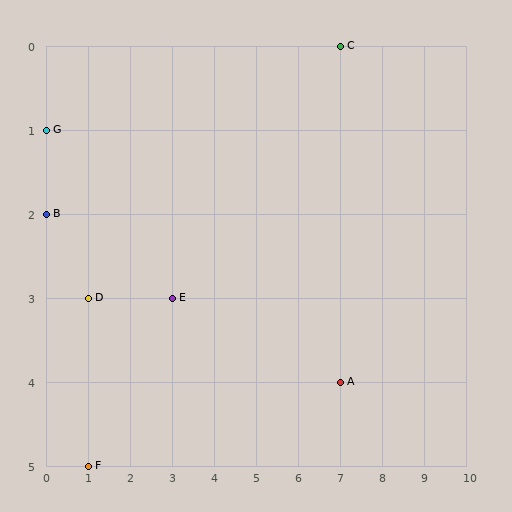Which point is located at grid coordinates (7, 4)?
Point A is at (7, 4).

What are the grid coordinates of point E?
Point E is at grid coordinates (3, 3).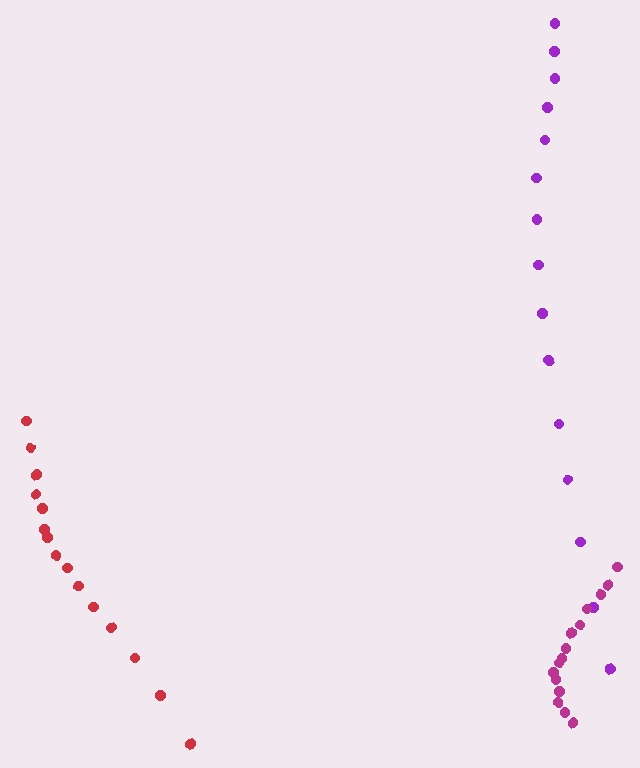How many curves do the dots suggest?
There are 3 distinct paths.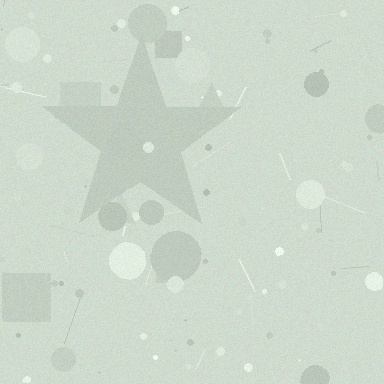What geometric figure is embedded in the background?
A star is embedded in the background.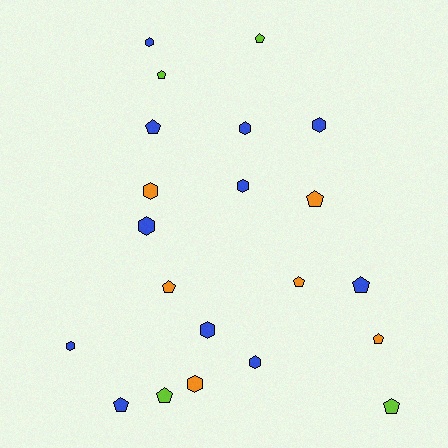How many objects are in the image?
There are 21 objects.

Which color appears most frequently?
Blue, with 11 objects.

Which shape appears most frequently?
Pentagon, with 11 objects.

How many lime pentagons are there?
There are 4 lime pentagons.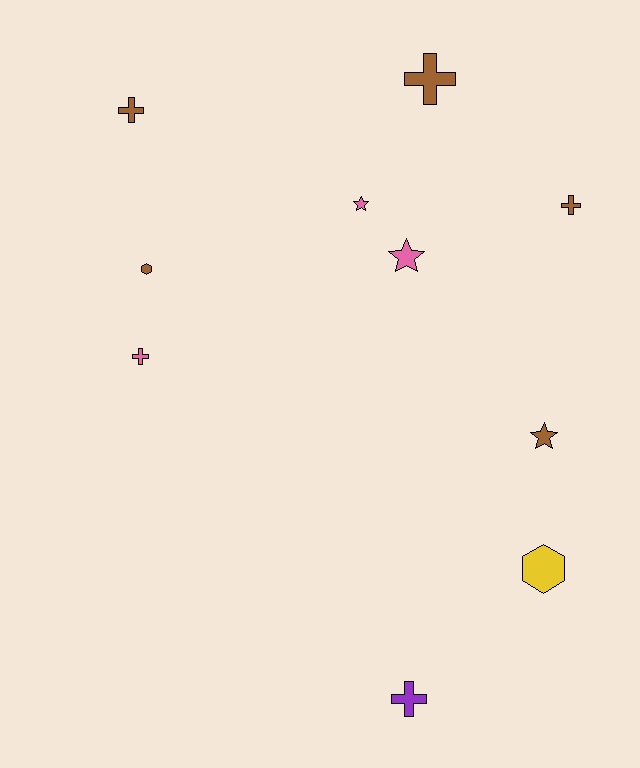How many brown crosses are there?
There are 3 brown crosses.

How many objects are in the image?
There are 10 objects.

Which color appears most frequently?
Brown, with 5 objects.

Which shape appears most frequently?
Cross, with 5 objects.